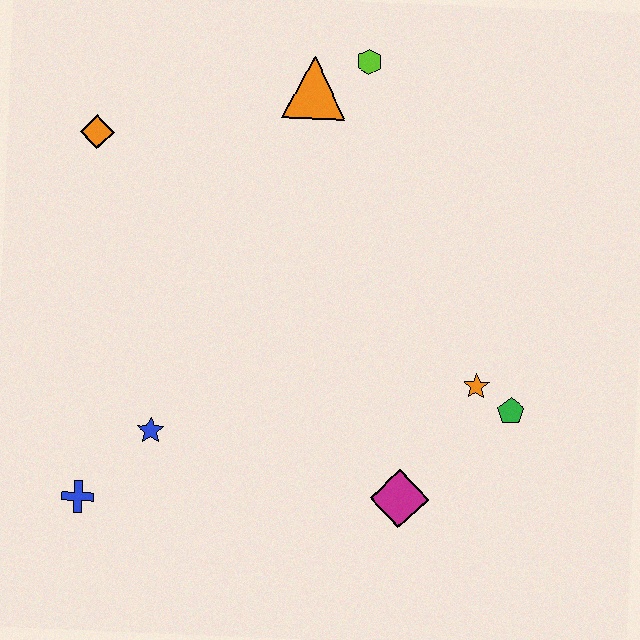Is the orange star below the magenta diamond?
No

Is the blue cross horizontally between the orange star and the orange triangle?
No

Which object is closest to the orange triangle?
The lime hexagon is closest to the orange triangle.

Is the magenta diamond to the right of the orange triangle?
Yes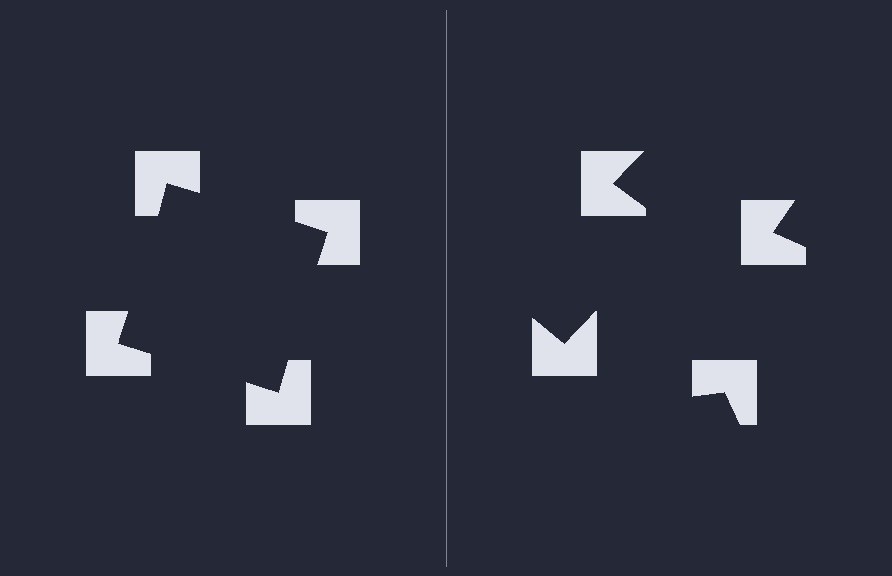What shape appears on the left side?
An illusory square.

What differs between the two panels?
The notched squares are positioned identically on both sides; only the wedge orientations differ. On the left they align to a square; on the right they are misaligned.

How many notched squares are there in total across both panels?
8 — 4 on each side.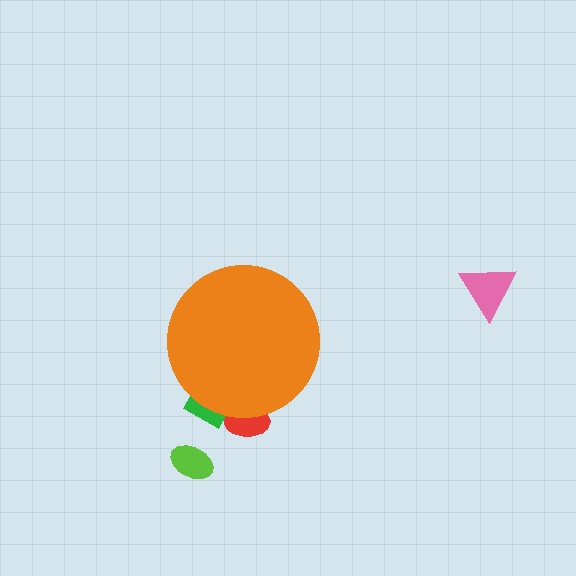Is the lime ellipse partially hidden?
No, the lime ellipse is fully visible.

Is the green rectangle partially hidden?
Yes, the green rectangle is partially hidden behind the orange circle.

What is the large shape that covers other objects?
An orange circle.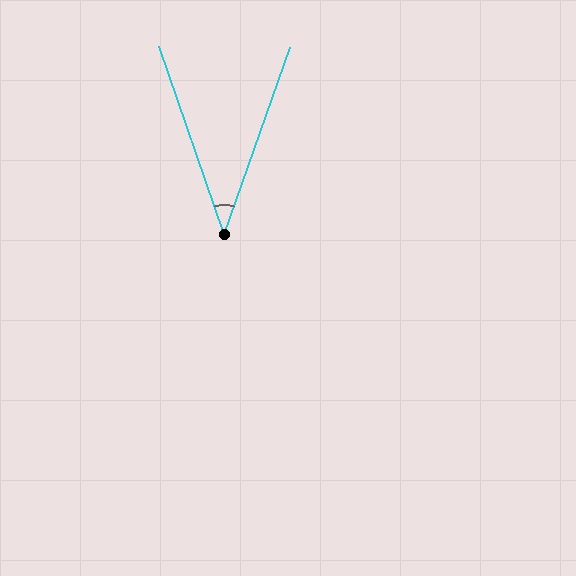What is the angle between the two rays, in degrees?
Approximately 39 degrees.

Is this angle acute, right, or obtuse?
It is acute.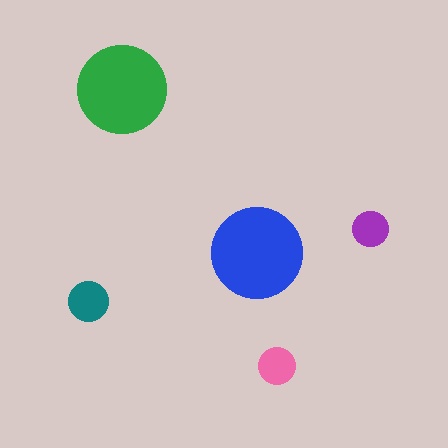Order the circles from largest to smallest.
the blue one, the green one, the teal one, the pink one, the purple one.